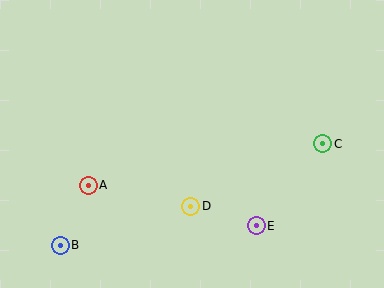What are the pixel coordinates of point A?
Point A is at (88, 185).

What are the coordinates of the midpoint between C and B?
The midpoint between C and B is at (192, 195).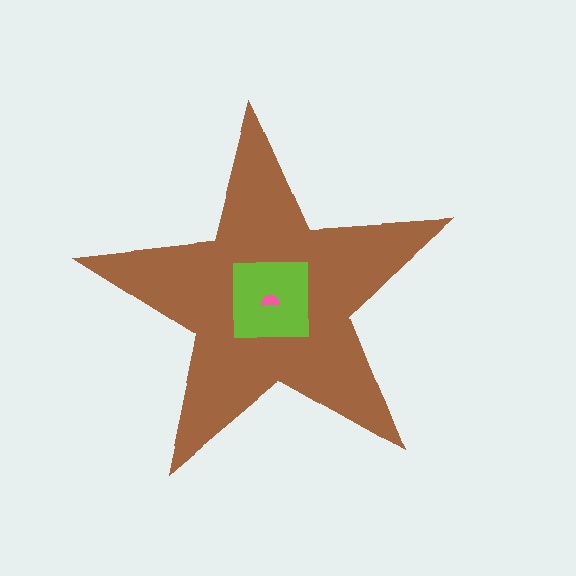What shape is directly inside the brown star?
The lime square.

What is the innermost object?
The pink semicircle.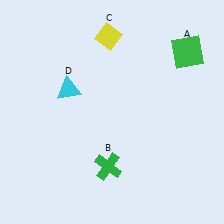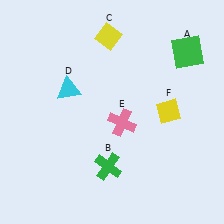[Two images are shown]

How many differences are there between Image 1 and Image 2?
There are 2 differences between the two images.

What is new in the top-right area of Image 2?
A yellow diamond (F) was added in the top-right area of Image 2.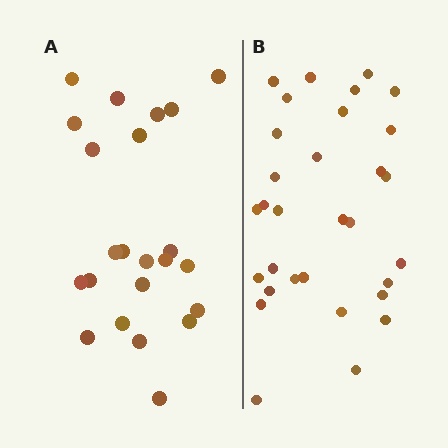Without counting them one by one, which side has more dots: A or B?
Region B (the right region) has more dots.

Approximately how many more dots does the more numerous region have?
Region B has roughly 8 or so more dots than region A.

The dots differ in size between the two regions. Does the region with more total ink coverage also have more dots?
No. Region A has more total ink coverage because its dots are larger, but region B actually contains more individual dots. Total area can be misleading — the number of items is what matters here.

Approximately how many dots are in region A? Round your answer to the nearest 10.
About 20 dots. (The exact count is 23, which rounds to 20.)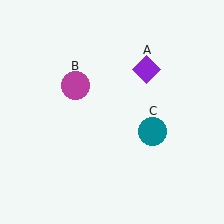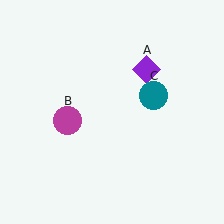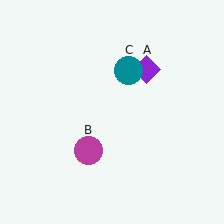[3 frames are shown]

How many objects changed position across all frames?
2 objects changed position: magenta circle (object B), teal circle (object C).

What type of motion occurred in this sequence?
The magenta circle (object B), teal circle (object C) rotated counterclockwise around the center of the scene.